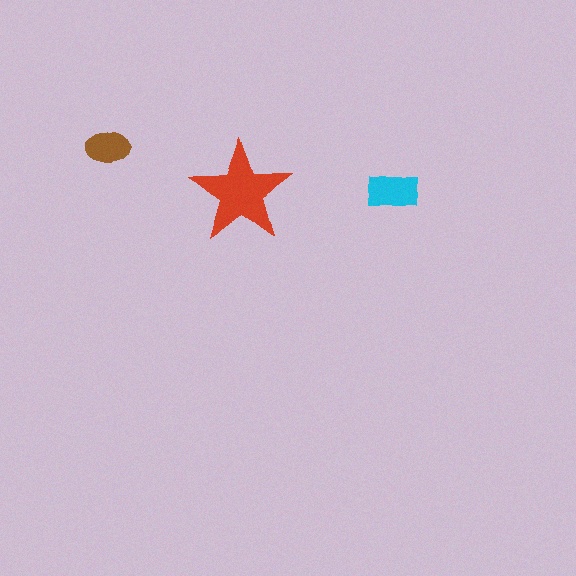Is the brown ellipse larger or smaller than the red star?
Smaller.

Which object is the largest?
The red star.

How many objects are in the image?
There are 3 objects in the image.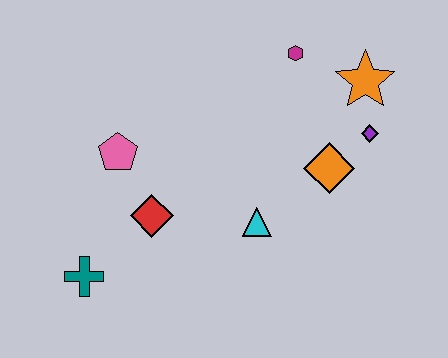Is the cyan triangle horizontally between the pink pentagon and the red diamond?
No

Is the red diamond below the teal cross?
No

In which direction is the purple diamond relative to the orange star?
The purple diamond is below the orange star.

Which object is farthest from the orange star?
The teal cross is farthest from the orange star.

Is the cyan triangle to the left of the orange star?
Yes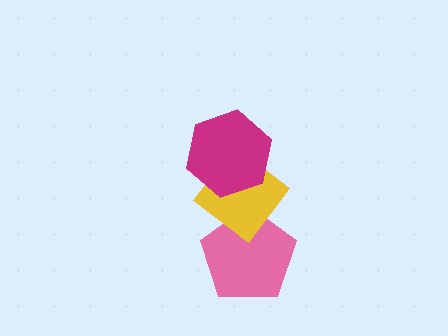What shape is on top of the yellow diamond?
The magenta hexagon is on top of the yellow diamond.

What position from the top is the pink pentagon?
The pink pentagon is 3rd from the top.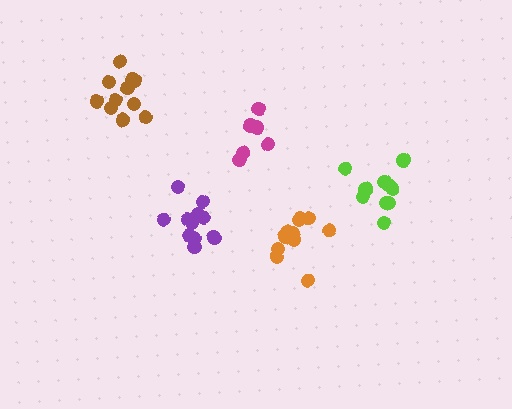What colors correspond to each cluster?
The clusters are colored: brown, orange, lime, purple, magenta.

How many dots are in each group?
Group 1: 12 dots, Group 2: 12 dots, Group 3: 10 dots, Group 4: 11 dots, Group 5: 6 dots (51 total).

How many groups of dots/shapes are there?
There are 5 groups.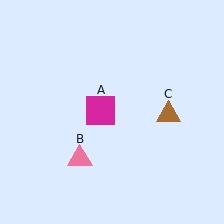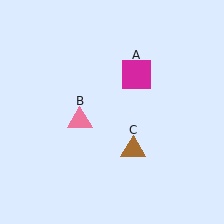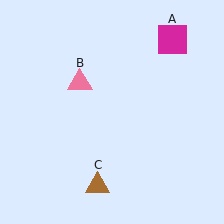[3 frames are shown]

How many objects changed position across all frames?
3 objects changed position: magenta square (object A), pink triangle (object B), brown triangle (object C).